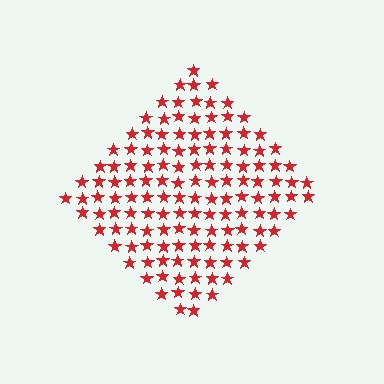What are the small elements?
The small elements are stars.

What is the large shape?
The large shape is a diamond.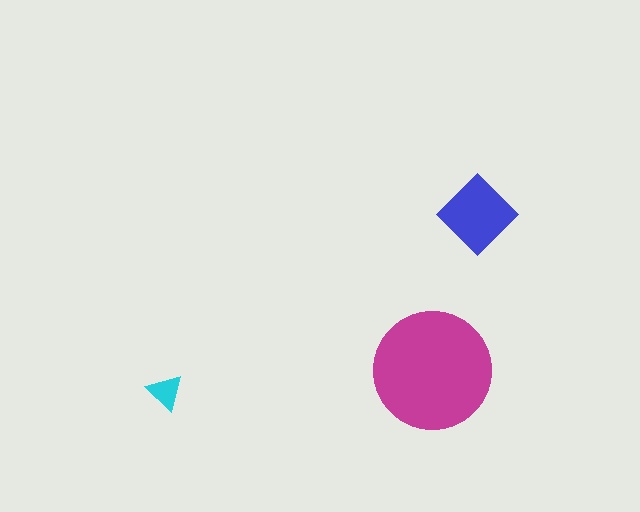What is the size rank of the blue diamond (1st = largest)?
2nd.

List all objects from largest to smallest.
The magenta circle, the blue diamond, the cyan triangle.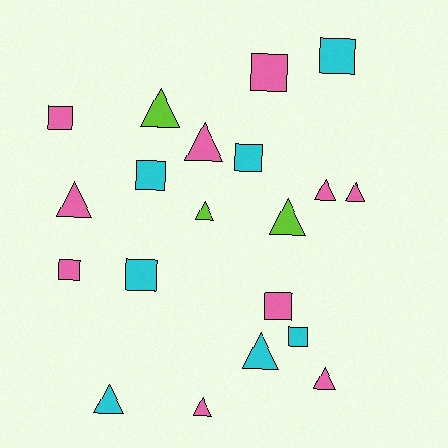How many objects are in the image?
There are 20 objects.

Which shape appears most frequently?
Triangle, with 11 objects.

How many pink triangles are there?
There are 6 pink triangles.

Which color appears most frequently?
Pink, with 10 objects.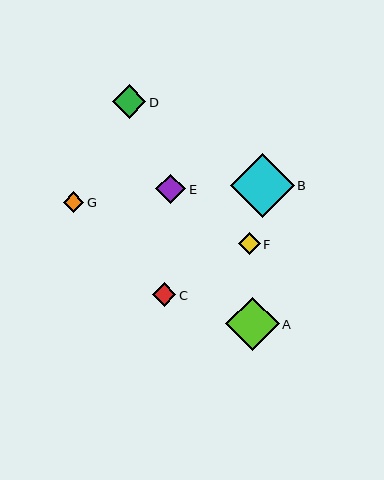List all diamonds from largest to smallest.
From largest to smallest: B, A, D, E, C, F, G.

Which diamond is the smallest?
Diamond G is the smallest with a size of approximately 20 pixels.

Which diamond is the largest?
Diamond B is the largest with a size of approximately 64 pixels.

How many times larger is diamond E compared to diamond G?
Diamond E is approximately 1.5 times the size of diamond G.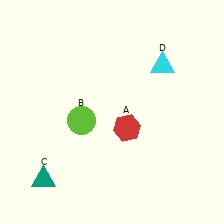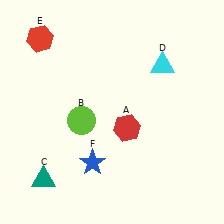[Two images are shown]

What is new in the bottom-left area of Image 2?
A blue star (F) was added in the bottom-left area of Image 2.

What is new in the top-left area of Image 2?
A red hexagon (E) was added in the top-left area of Image 2.